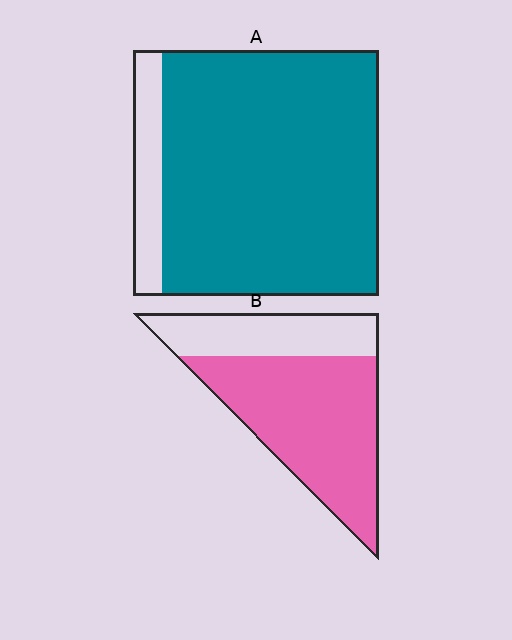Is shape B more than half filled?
Yes.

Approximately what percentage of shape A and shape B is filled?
A is approximately 90% and B is approximately 70%.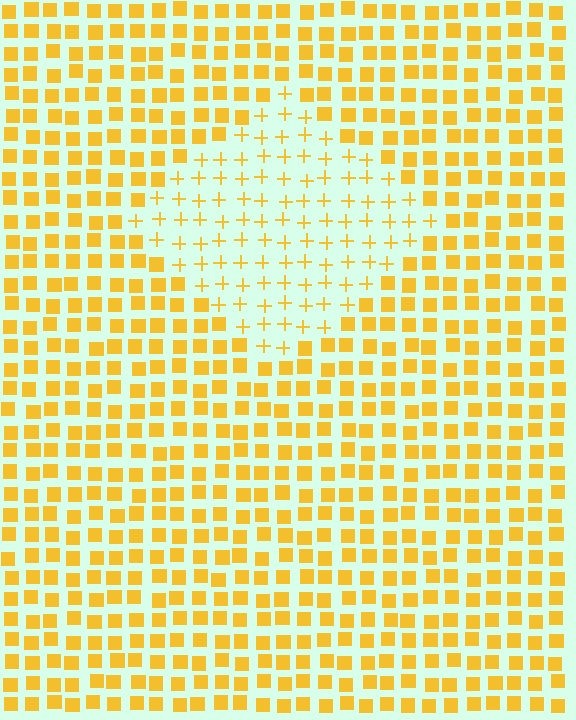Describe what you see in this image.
The image is filled with small yellow elements arranged in a uniform grid. A diamond-shaped region contains plus signs, while the surrounding area contains squares. The boundary is defined purely by the change in element shape.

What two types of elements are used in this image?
The image uses plus signs inside the diamond region and squares outside it.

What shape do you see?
I see a diamond.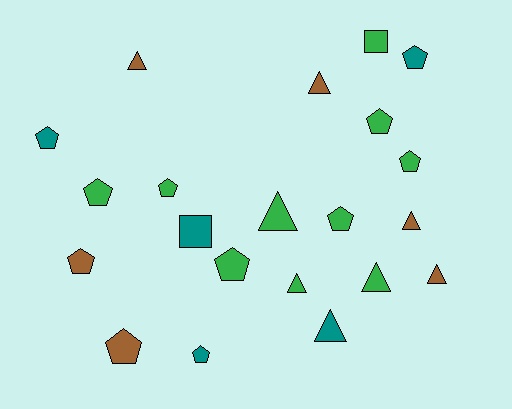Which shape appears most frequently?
Pentagon, with 11 objects.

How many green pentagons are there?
There are 6 green pentagons.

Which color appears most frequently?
Green, with 10 objects.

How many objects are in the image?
There are 21 objects.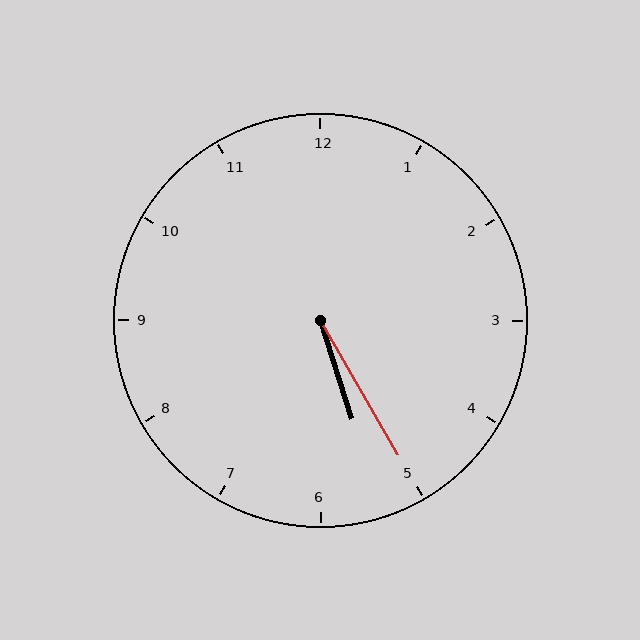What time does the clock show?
5:25.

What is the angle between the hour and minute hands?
Approximately 12 degrees.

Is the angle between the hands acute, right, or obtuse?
It is acute.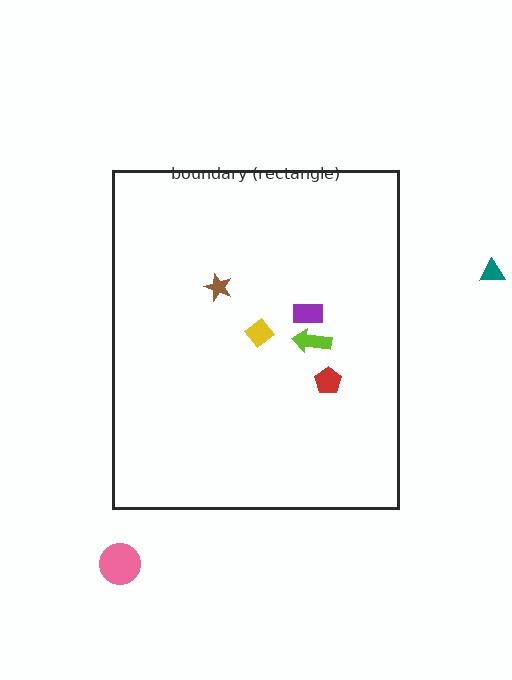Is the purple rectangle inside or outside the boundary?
Inside.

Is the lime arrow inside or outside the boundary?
Inside.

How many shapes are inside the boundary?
5 inside, 2 outside.